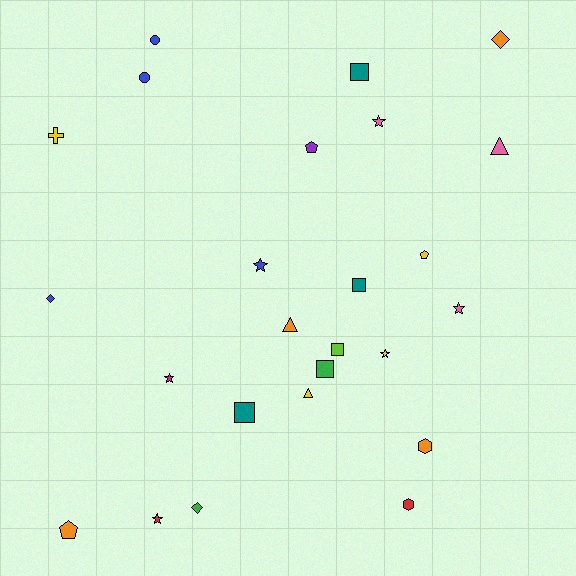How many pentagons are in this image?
There are 3 pentagons.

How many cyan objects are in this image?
There are no cyan objects.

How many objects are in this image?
There are 25 objects.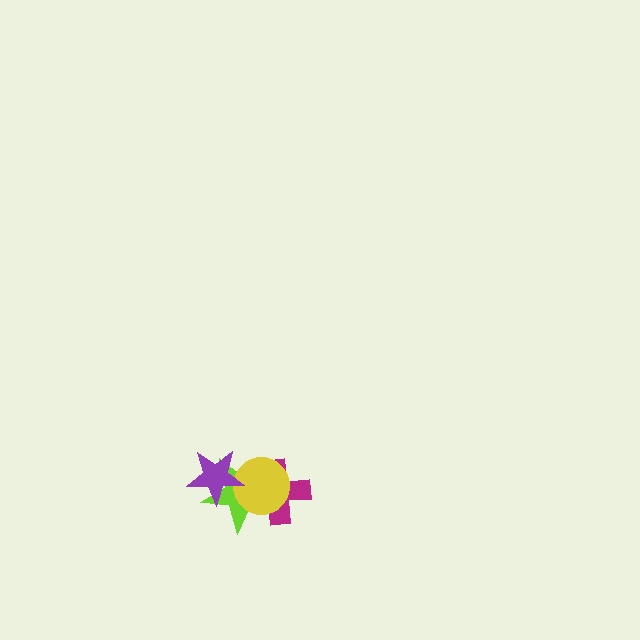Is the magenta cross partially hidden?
Yes, it is partially covered by another shape.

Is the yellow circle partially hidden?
Yes, it is partially covered by another shape.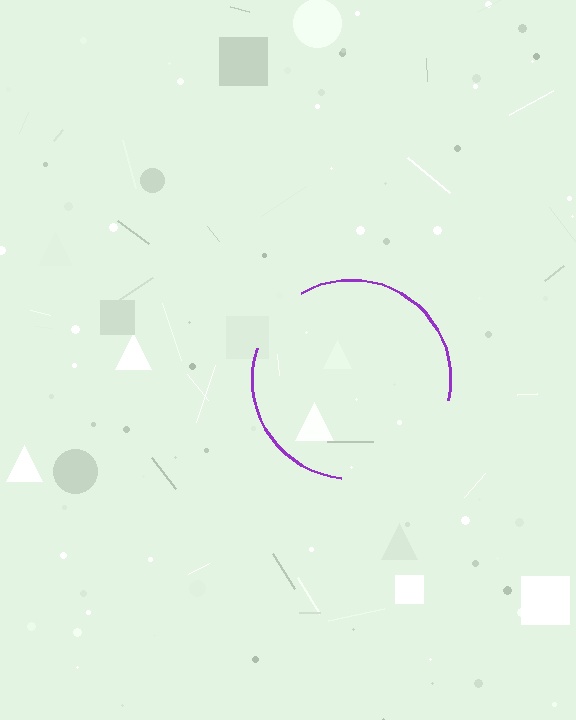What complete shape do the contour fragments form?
The contour fragments form a circle.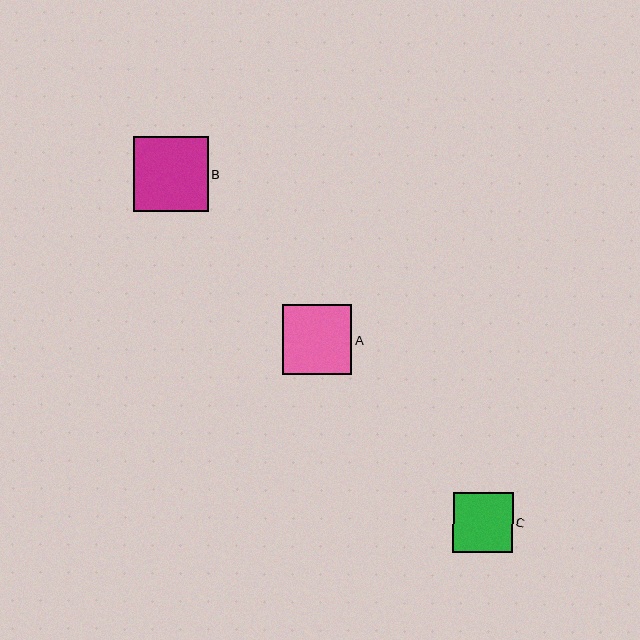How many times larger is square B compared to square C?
Square B is approximately 1.3 times the size of square C.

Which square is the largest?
Square B is the largest with a size of approximately 75 pixels.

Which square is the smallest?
Square C is the smallest with a size of approximately 60 pixels.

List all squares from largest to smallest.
From largest to smallest: B, A, C.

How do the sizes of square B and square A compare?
Square B and square A are approximately the same size.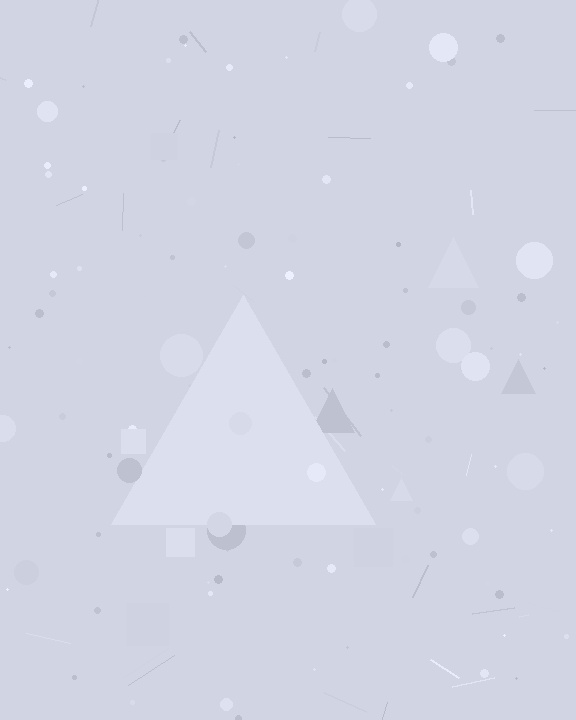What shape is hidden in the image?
A triangle is hidden in the image.